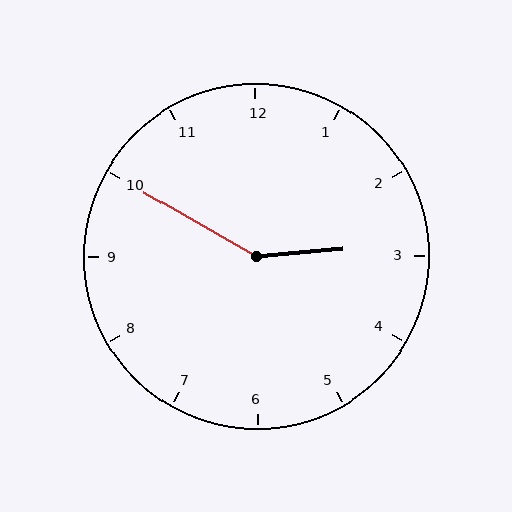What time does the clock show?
2:50.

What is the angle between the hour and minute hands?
Approximately 145 degrees.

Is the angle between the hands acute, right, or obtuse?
It is obtuse.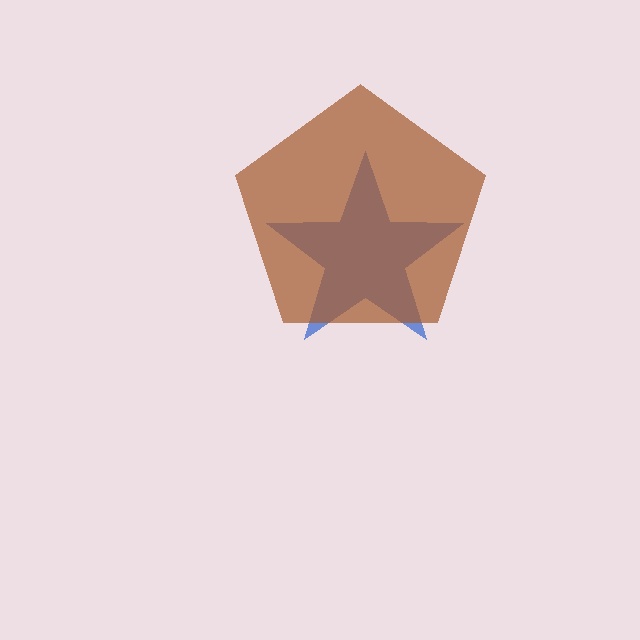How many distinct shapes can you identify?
There are 2 distinct shapes: a blue star, a brown pentagon.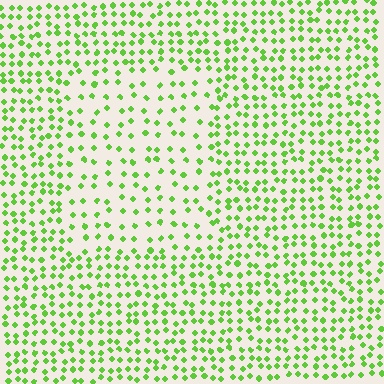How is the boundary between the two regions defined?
The boundary is defined by a change in element density (approximately 1.9x ratio). All elements are the same color, size, and shape.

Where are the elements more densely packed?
The elements are more densely packed outside the rectangle boundary.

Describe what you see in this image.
The image contains small lime elements arranged at two different densities. A rectangle-shaped region is visible where the elements are less densely packed than the surrounding area.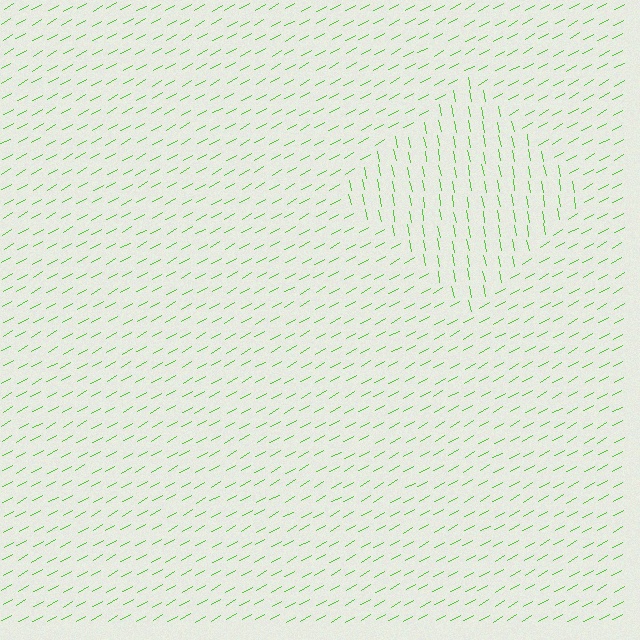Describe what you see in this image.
The image is filled with small lime line segments. A diamond region in the image has lines oriented differently from the surrounding lines, creating a visible texture boundary.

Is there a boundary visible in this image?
Yes, there is a texture boundary formed by a change in line orientation.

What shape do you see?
I see a diamond.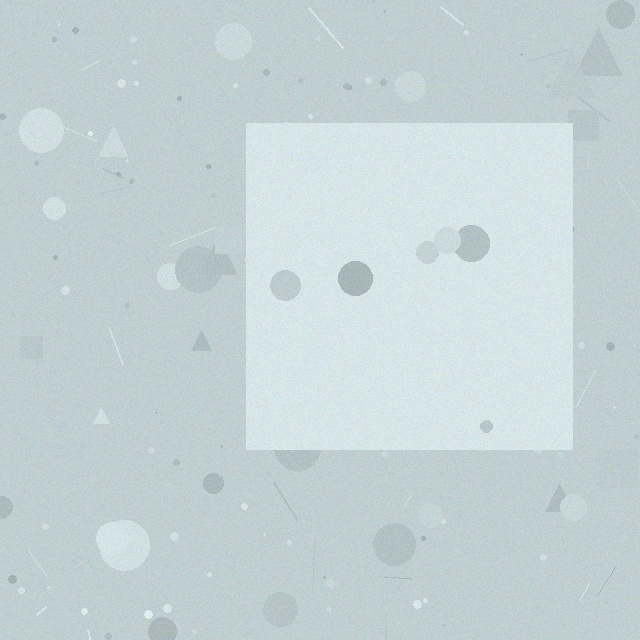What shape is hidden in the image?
A square is hidden in the image.